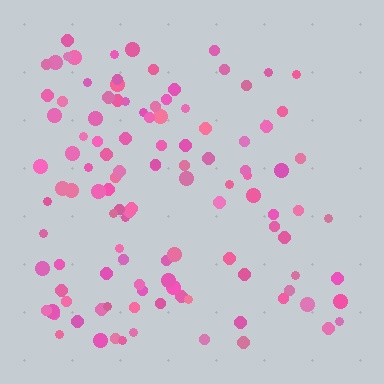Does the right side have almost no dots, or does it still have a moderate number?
Still a moderate number, just noticeably fewer than the left.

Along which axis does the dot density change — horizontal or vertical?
Horizontal.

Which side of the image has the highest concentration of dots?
The left.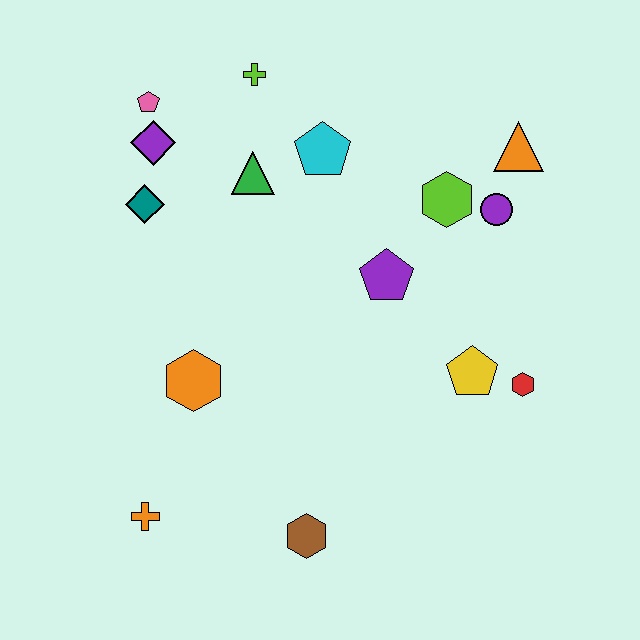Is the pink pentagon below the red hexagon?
No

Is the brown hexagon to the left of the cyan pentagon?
Yes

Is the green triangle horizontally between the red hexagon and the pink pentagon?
Yes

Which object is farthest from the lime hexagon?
The orange cross is farthest from the lime hexagon.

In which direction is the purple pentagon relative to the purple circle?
The purple pentagon is to the left of the purple circle.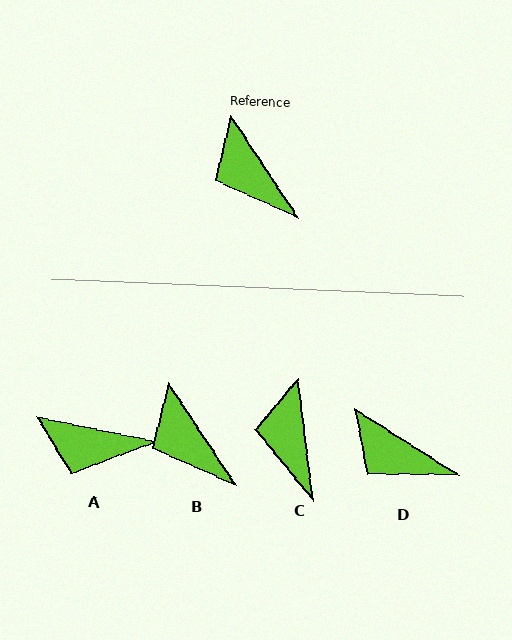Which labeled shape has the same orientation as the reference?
B.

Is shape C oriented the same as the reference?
No, it is off by about 26 degrees.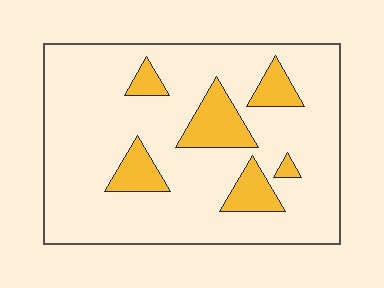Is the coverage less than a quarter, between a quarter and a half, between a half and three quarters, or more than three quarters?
Less than a quarter.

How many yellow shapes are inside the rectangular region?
6.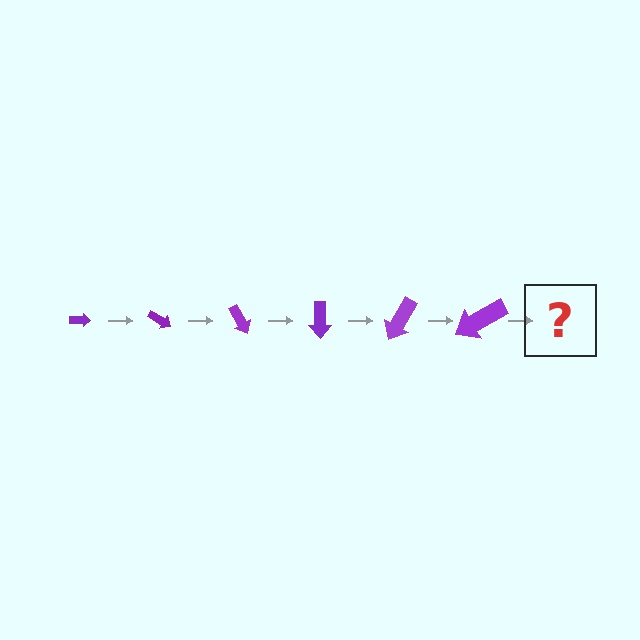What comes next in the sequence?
The next element should be an arrow, larger than the previous one and rotated 180 degrees from the start.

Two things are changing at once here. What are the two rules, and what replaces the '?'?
The two rules are that the arrow grows larger each step and it rotates 30 degrees each step. The '?' should be an arrow, larger than the previous one and rotated 180 degrees from the start.